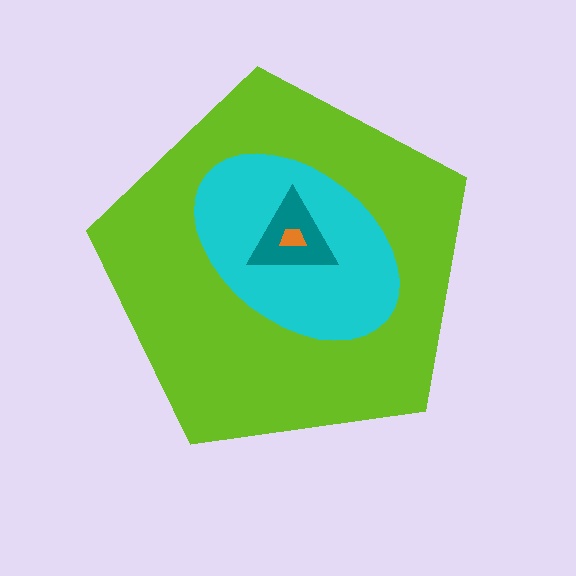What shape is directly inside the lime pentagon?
The cyan ellipse.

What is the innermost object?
The orange trapezoid.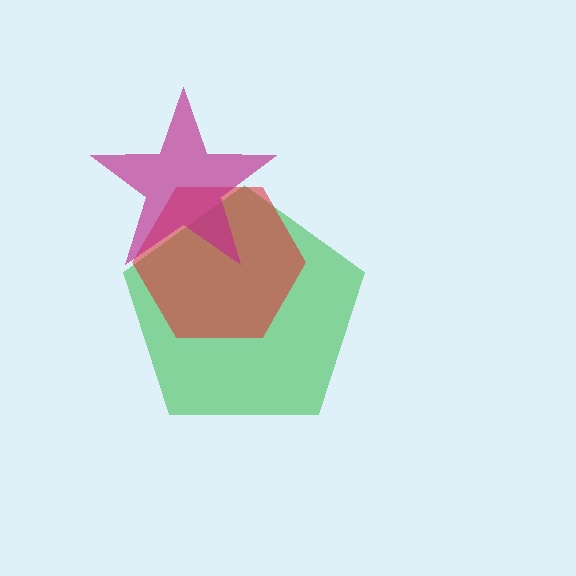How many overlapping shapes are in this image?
There are 3 overlapping shapes in the image.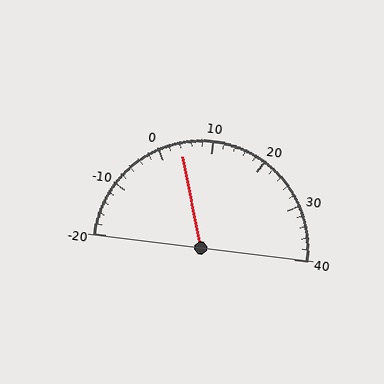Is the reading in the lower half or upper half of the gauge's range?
The reading is in the lower half of the range (-20 to 40).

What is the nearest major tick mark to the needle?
The nearest major tick mark is 0.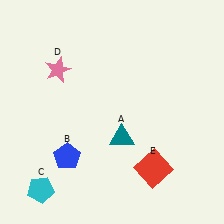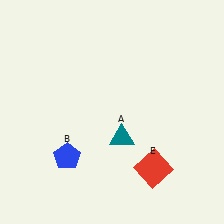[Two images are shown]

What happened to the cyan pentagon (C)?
The cyan pentagon (C) was removed in Image 2. It was in the bottom-left area of Image 1.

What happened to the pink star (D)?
The pink star (D) was removed in Image 2. It was in the top-left area of Image 1.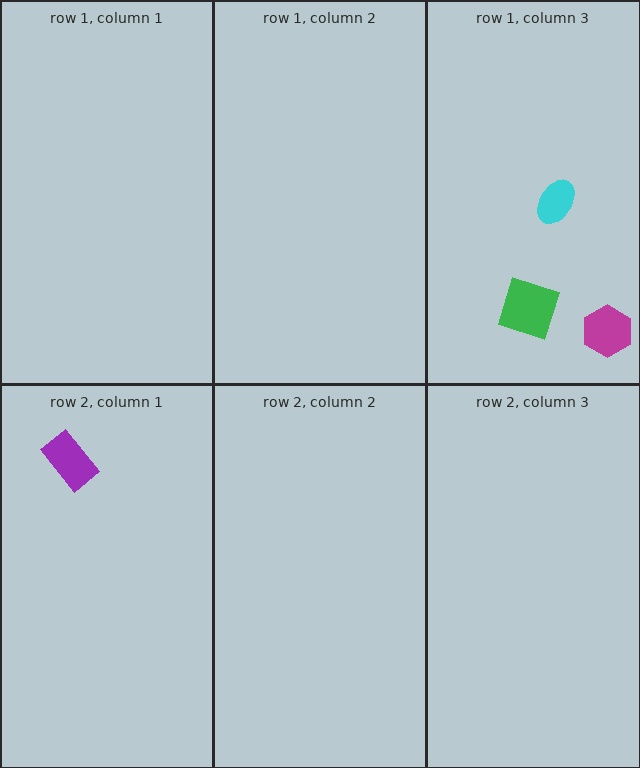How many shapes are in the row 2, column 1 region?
1.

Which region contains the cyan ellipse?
The row 1, column 3 region.